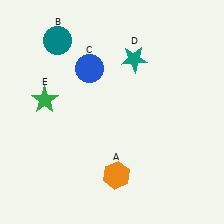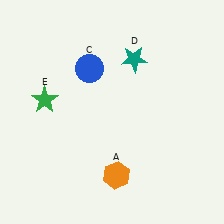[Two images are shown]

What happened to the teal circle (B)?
The teal circle (B) was removed in Image 2. It was in the top-left area of Image 1.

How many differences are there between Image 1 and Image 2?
There is 1 difference between the two images.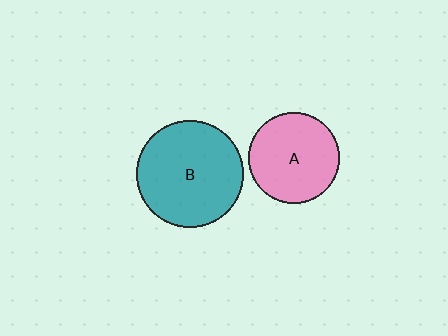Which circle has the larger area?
Circle B (teal).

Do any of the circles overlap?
No, none of the circles overlap.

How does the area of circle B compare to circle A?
Approximately 1.4 times.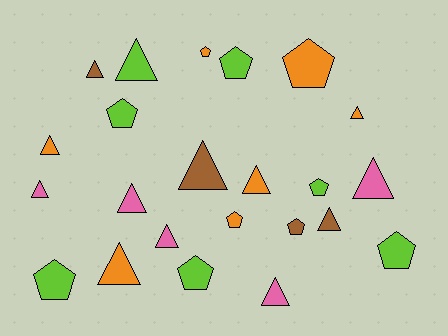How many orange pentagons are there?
There are 3 orange pentagons.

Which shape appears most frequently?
Triangle, with 13 objects.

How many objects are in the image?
There are 23 objects.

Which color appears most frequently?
Lime, with 7 objects.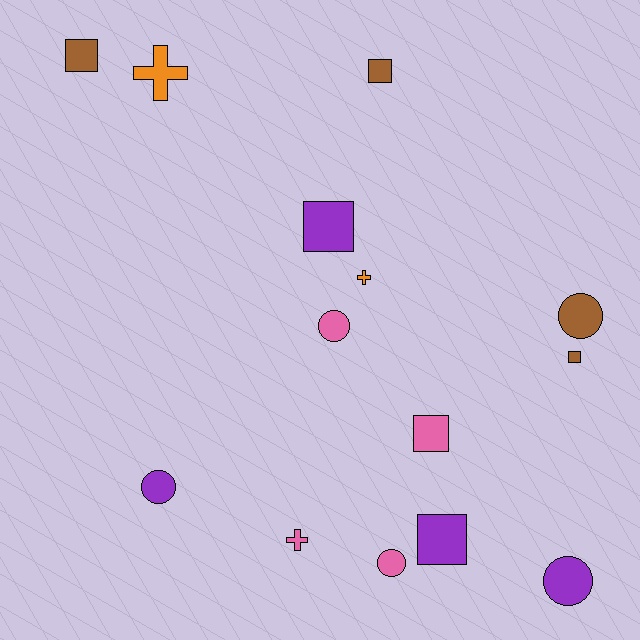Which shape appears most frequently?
Square, with 6 objects.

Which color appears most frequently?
Purple, with 4 objects.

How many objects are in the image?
There are 14 objects.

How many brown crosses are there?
There are no brown crosses.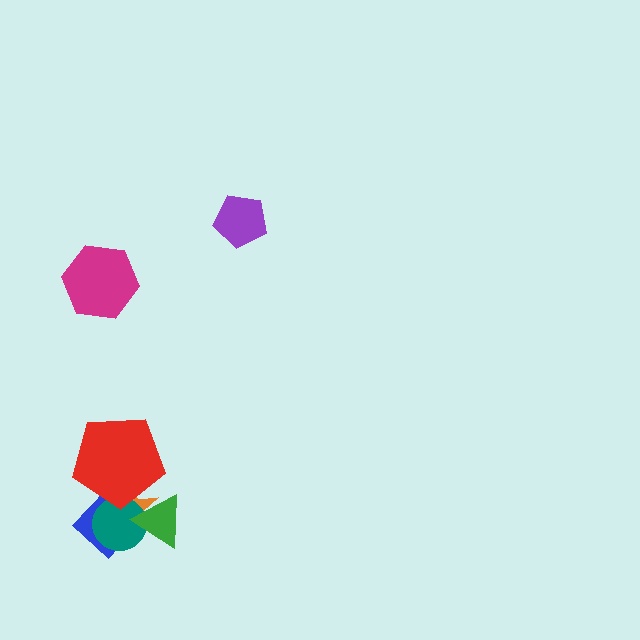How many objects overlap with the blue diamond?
4 objects overlap with the blue diamond.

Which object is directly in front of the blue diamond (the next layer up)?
The teal circle is directly in front of the blue diamond.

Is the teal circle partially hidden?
Yes, it is partially covered by another shape.